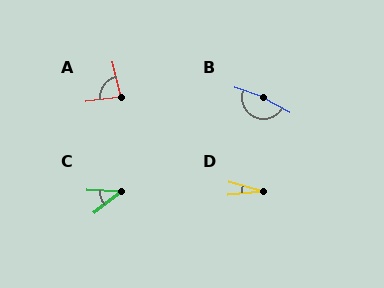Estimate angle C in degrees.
Approximately 41 degrees.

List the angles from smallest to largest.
D (20°), C (41°), A (84°), B (169°).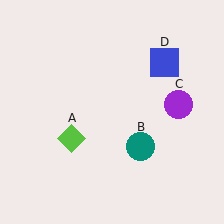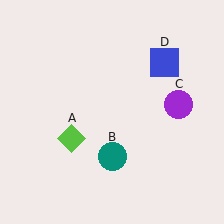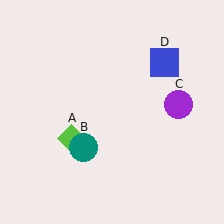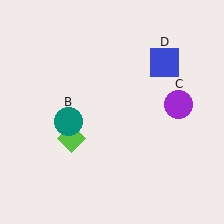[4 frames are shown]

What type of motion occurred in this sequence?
The teal circle (object B) rotated clockwise around the center of the scene.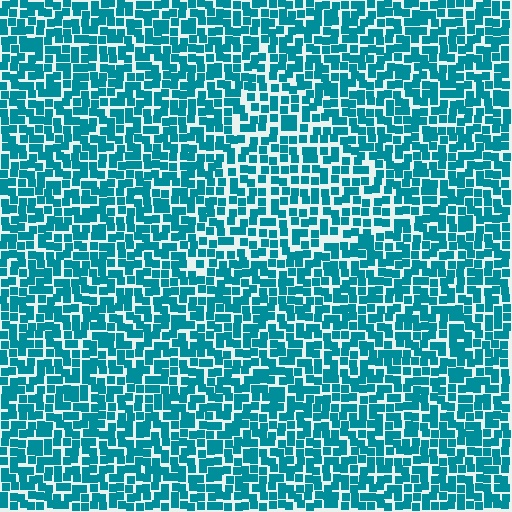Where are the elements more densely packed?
The elements are more densely packed outside the triangle boundary.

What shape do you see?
I see a triangle.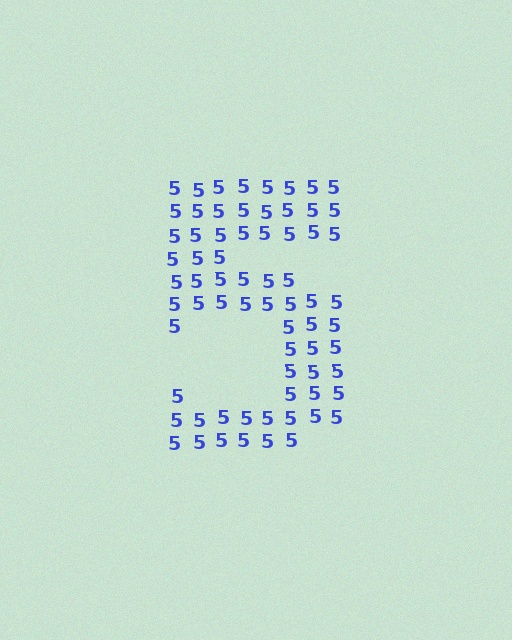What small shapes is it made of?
It is made of small digit 5's.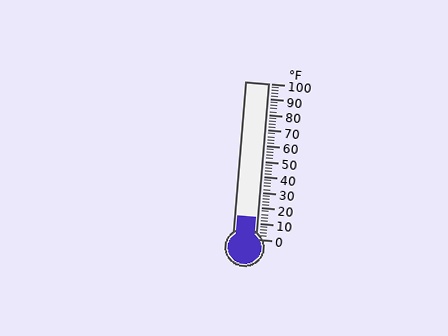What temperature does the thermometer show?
The thermometer shows approximately 14°F.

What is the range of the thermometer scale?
The thermometer scale ranges from 0°F to 100°F.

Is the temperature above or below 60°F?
The temperature is below 60°F.